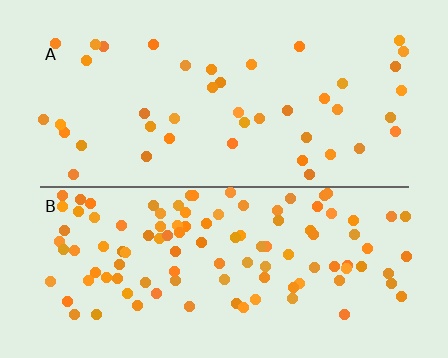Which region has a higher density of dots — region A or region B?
B (the bottom).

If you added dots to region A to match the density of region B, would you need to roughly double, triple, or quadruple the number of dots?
Approximately triple.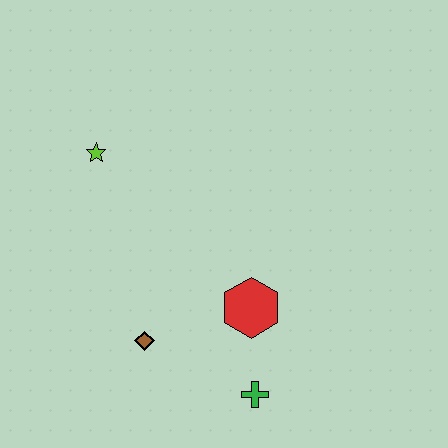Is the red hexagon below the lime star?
Yes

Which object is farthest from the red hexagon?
The lime star is farthest from the red hexagon.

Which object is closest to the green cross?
The red hexagon is closest to the green cross.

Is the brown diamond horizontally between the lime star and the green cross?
Yes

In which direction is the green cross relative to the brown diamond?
The green cross is to the right of the brown diamond.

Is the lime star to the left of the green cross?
Yes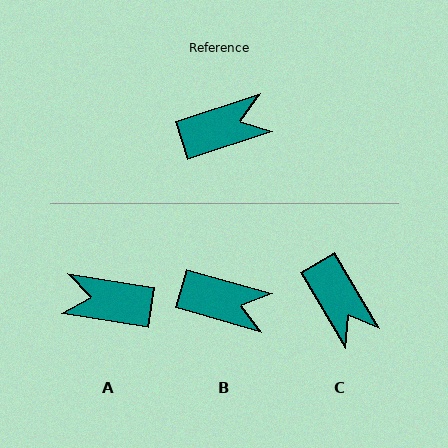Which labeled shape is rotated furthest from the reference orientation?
A, about 153 degrees away.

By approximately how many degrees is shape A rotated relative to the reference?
Approximately 153 degrees counter-clockwise.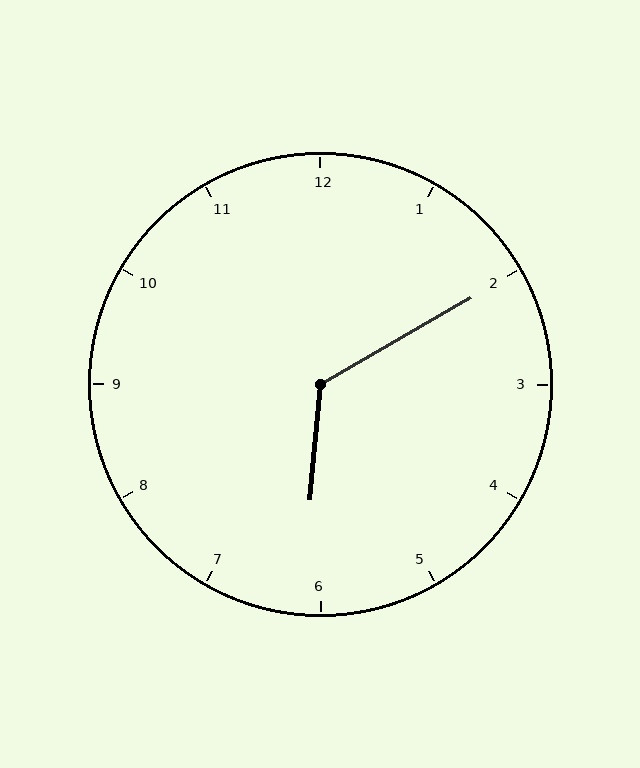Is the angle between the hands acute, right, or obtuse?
It is obtuse.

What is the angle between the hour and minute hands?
Approximately 125 degrees.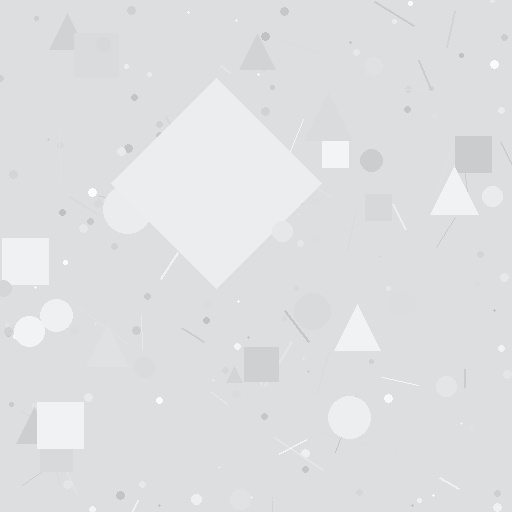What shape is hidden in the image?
A diamond is hidden in the image.